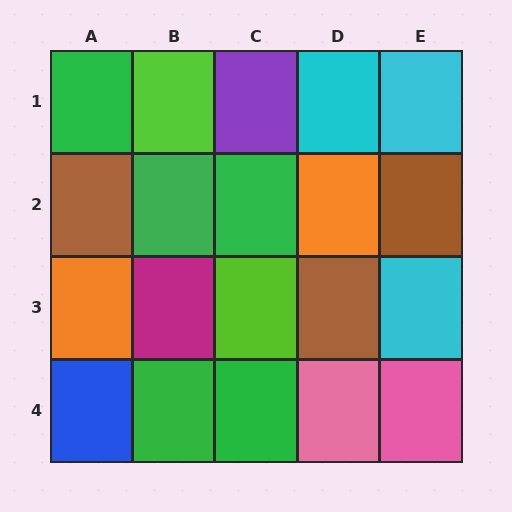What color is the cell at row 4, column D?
Pink.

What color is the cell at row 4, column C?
Green.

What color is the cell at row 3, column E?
Cyan.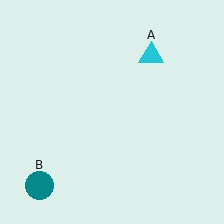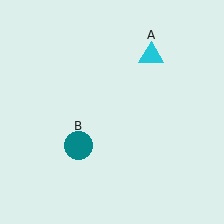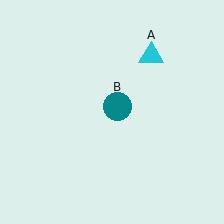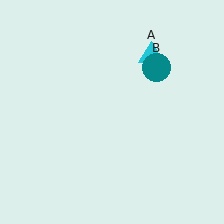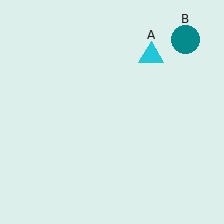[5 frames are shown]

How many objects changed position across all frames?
1 object changed position: teal circle (object B).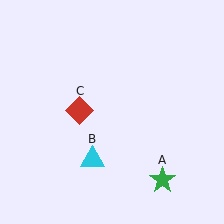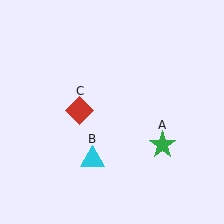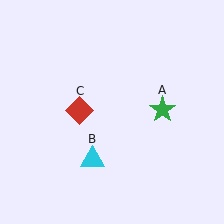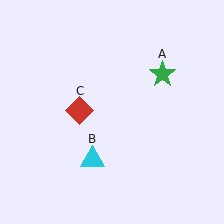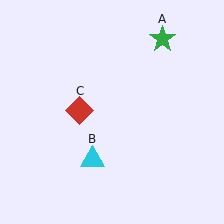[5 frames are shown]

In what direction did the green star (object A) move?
The green star (object A) moved up.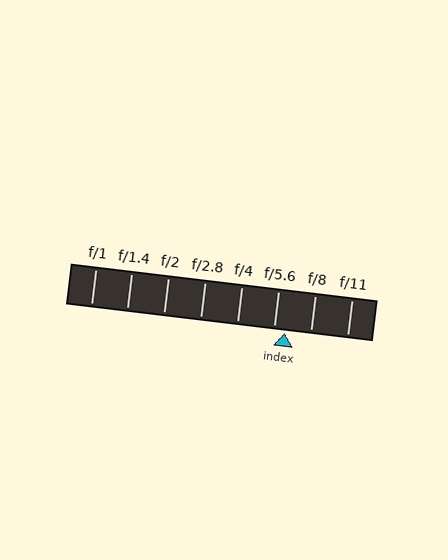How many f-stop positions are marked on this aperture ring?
There are 8 f-stop positions marked.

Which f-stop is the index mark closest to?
The index mark is closest to f/5.6.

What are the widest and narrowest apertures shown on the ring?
The widest aperture shown is f/1 and the narrowest is f/11.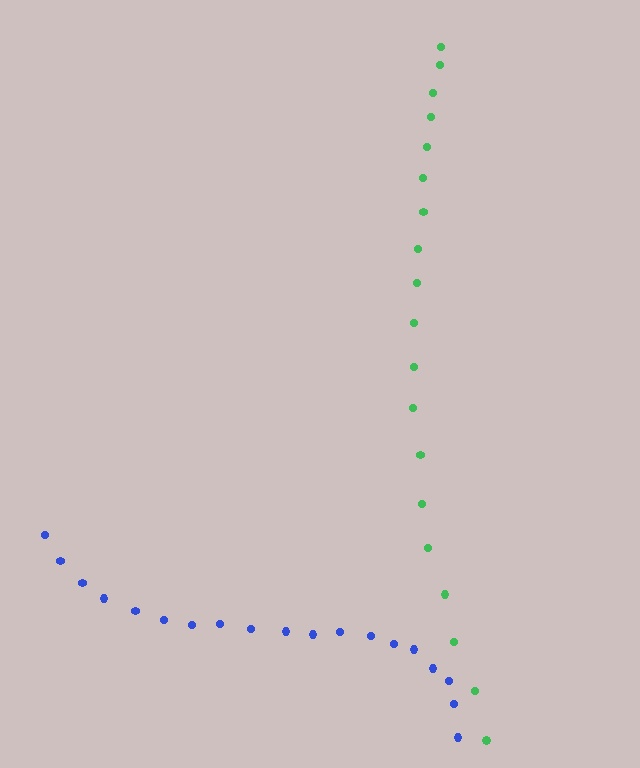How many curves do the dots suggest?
There are 2 distinct paths.